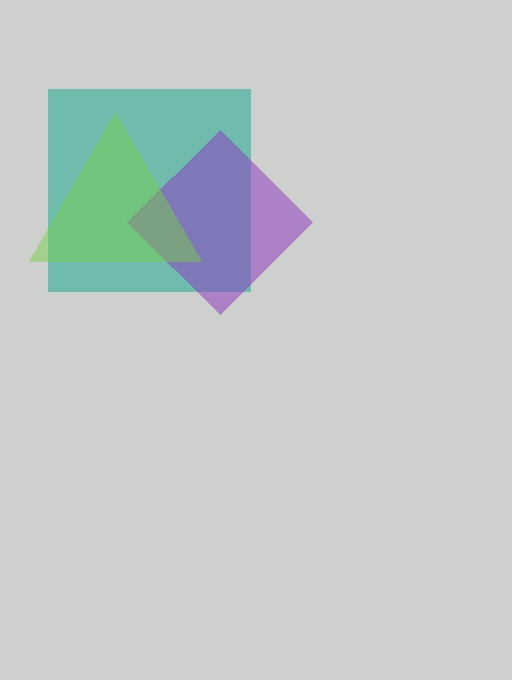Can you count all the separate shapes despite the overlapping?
Yes, there are 3 separate shapes.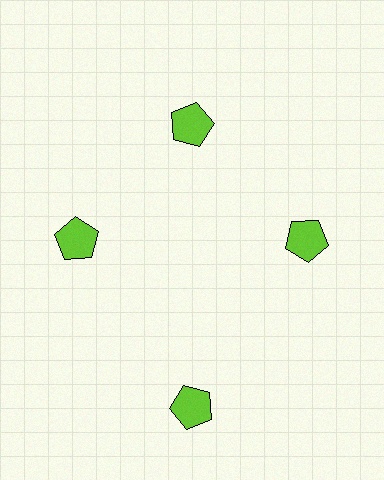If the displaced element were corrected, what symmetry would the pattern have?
It would have 4-fold rotational symmetry — the pattern would map onto itself every 90 degrees.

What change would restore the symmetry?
The symmetry would be restored by moving it inward, back onto the ring so that all 4 pentagons sit at equal angles and equal distance from the center.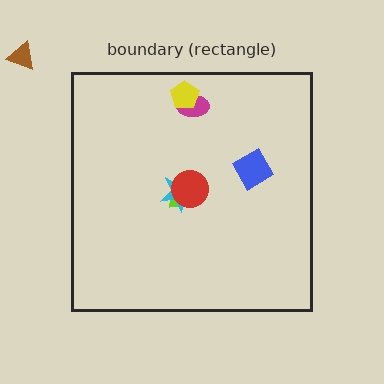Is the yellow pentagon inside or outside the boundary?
Inside.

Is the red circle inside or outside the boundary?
Inside.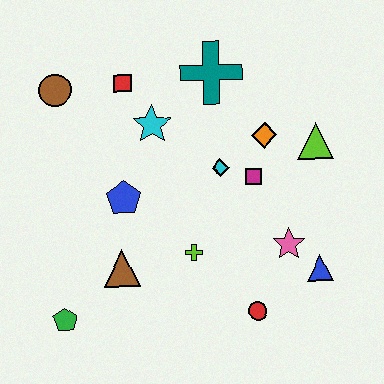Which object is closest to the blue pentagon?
The brown triangle is closest to the blue pentagon.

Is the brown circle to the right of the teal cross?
No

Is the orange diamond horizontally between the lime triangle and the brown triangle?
Yes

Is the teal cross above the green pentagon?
Yes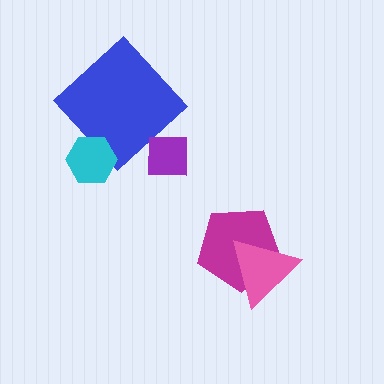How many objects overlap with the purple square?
0 objects overlap with the purple square.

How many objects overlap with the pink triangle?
1 object overlaps with the pink triangle.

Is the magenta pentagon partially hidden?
Yes, it is partially covered by another shape.